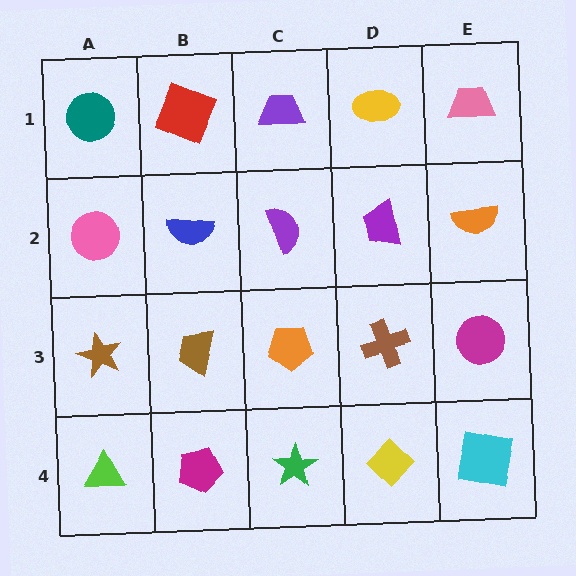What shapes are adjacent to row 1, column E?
An orange semicircle (row 2, column E), a yellow ellipse (row 1, column D).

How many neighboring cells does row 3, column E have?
3.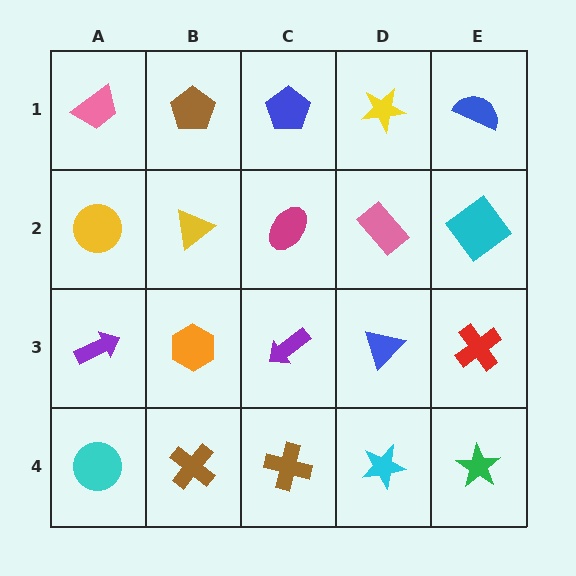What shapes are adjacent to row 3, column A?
A yellow circle (row 2, column A), a cyan circle (row 4, column A), an orange hexagon (row 3, column B).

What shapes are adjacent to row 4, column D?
A blue triangle (row 3, column D), a brown cross (row 4, column C), a green star (row 4, column E).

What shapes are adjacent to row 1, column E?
A cyan diamond (row 2, column E), a yellow star (row 1, column D).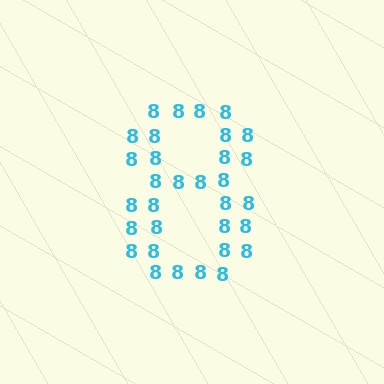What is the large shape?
The large shape is the digit 8.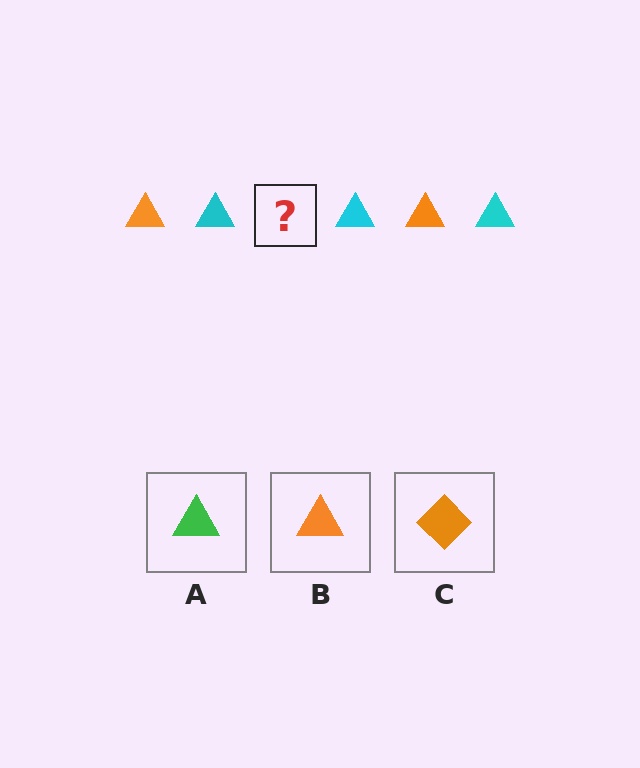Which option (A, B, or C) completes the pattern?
B.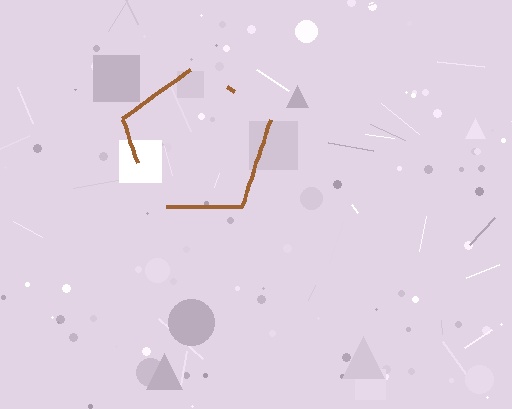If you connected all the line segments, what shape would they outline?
They would outline a pentagon.